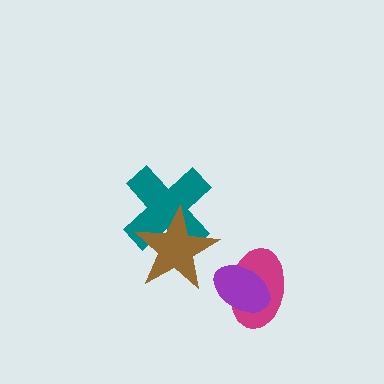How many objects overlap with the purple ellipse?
1 object overlaps with the purple ellipse.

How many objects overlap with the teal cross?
1 object overlaps with the teal cross.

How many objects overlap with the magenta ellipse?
1 object overlaps with the magenta ellipse.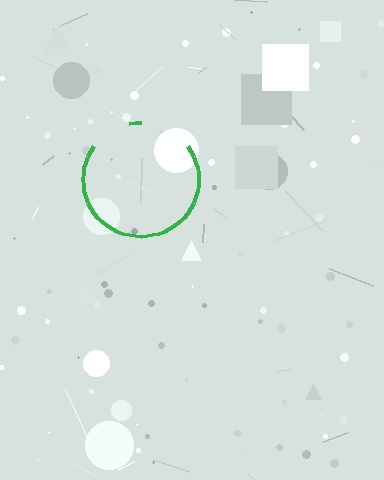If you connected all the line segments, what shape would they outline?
They would outline a circle.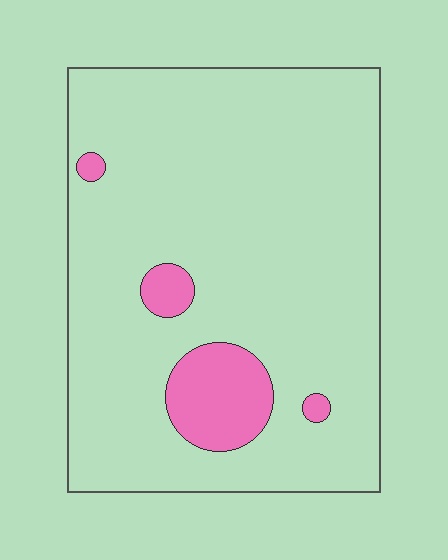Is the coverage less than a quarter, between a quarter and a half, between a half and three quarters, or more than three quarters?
Less than a quarter.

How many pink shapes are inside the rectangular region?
4.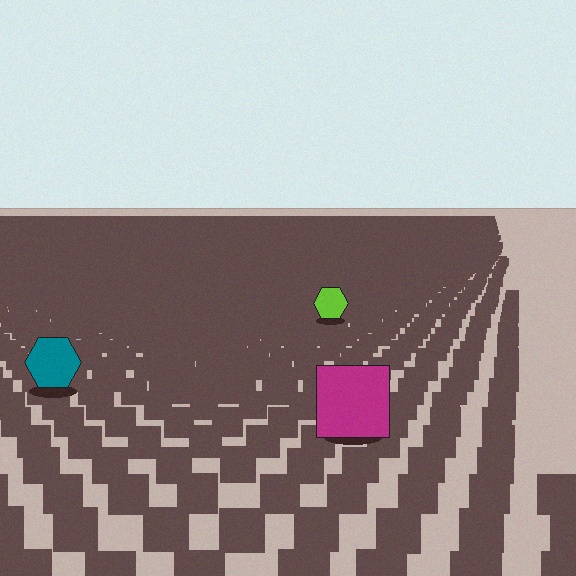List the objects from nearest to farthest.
From nearest to farthest: the magenta square, the teal hexagon, the lime hexagon.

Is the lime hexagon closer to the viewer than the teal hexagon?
No. The teal hexagon is closer — you can tell from the texture gradient: the ground texture is coarser near it.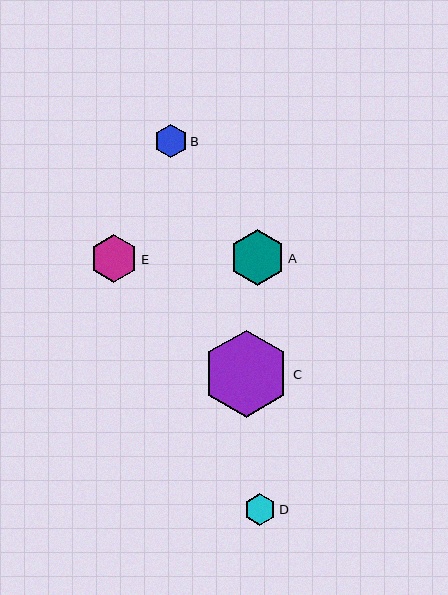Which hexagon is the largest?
Hexagon C is the largest with a size of approximately 87 pixels.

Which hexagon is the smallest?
Hexagon D is the smallest with a size of approximately 32 pixels.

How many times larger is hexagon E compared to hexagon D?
Hexagon E is approximately 1.5 times the size of hexagon D.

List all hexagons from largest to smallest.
From largest to smallest: C, A, E, B, D.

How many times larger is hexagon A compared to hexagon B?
Hexagon A is approximately 1.7 times the size of hexagon B.